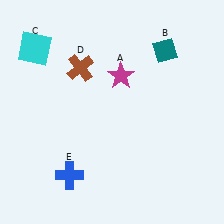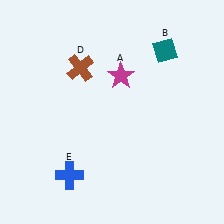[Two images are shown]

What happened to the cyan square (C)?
The cyan square (C) was removed in Image 2. It was in the top-left area of Image 1.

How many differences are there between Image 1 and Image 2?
There is 1 difference between the two images.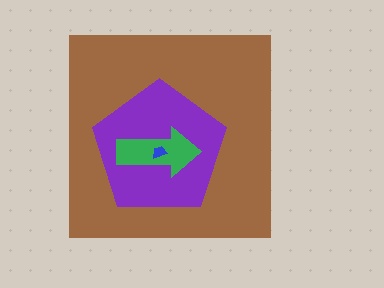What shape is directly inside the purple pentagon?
The green arrow.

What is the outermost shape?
The brown square.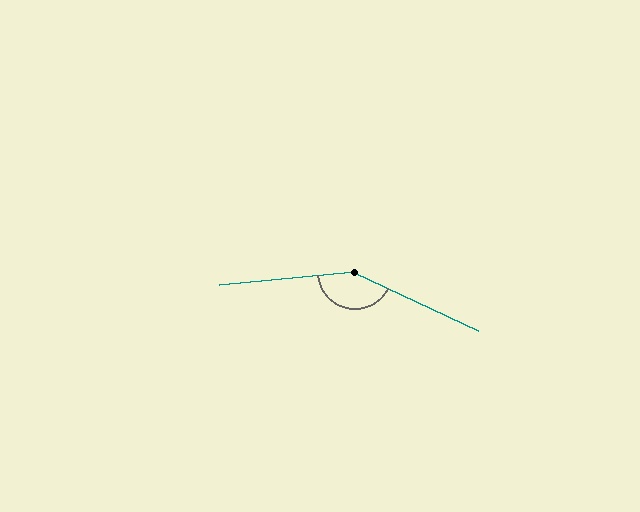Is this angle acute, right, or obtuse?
It is obtuse.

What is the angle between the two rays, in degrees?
Approximately 150 degrees.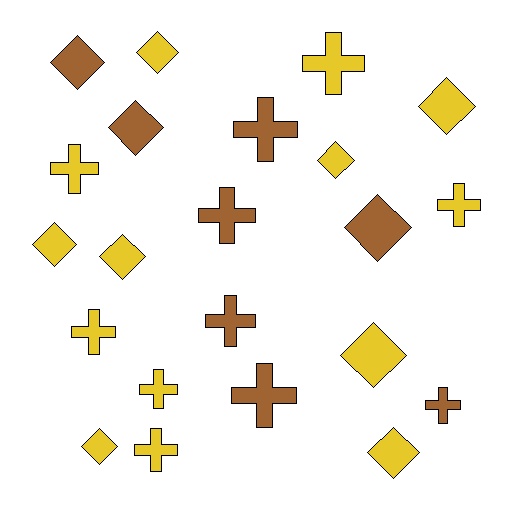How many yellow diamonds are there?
There are 8 yellow diamonds.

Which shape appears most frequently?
Cross, with 11 objects.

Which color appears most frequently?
Yellow, with 14 objects.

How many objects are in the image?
There are 22 objects.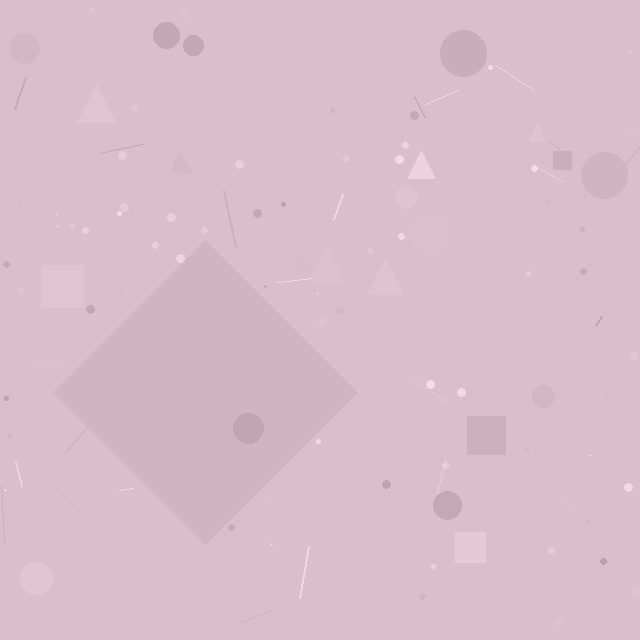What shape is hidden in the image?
A diamond is hidden in the image.